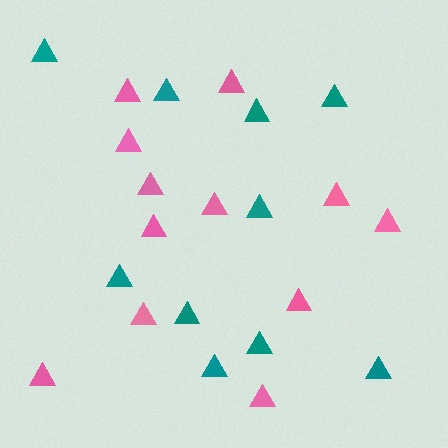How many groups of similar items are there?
There are 2 groups: one group of pink triangles (12) and one group of teal triangles (10).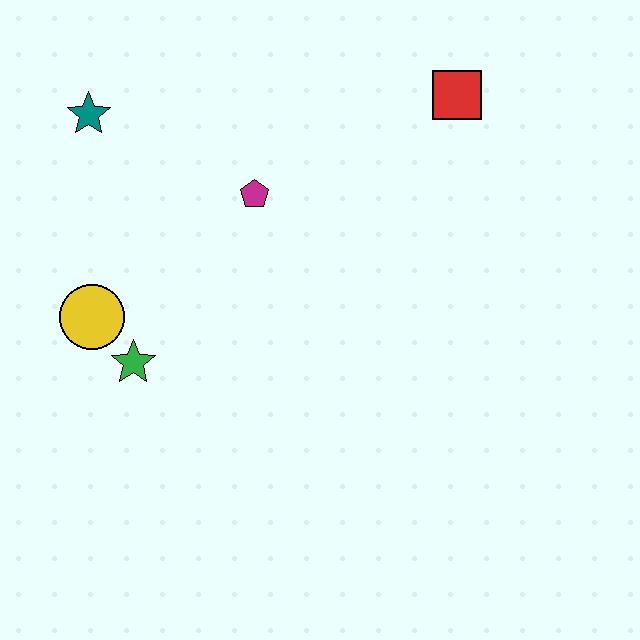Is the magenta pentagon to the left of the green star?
No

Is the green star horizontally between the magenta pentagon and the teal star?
Yes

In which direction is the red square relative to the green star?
The red square is to the right of the green star.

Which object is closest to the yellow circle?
The green star is closest to the yellow circle.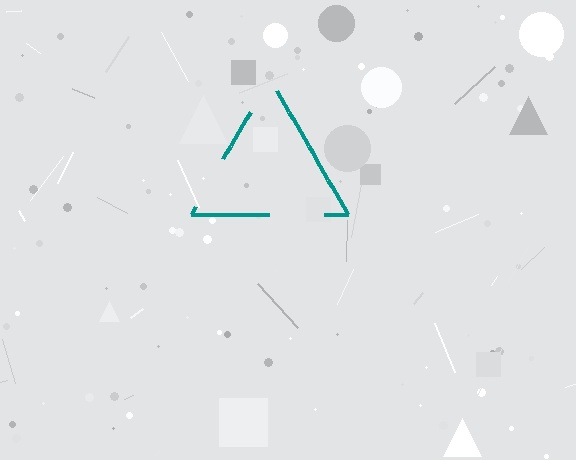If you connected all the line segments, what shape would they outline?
They would outline a triangle.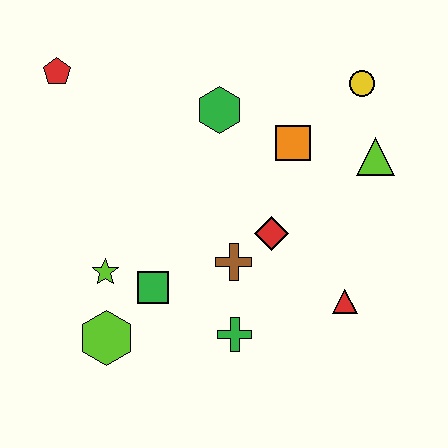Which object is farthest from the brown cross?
The red pentagon is farthest from the brown cross.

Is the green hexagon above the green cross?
Yes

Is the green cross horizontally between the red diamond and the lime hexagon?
Yes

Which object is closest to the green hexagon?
The orange square is closest to the green hexagon.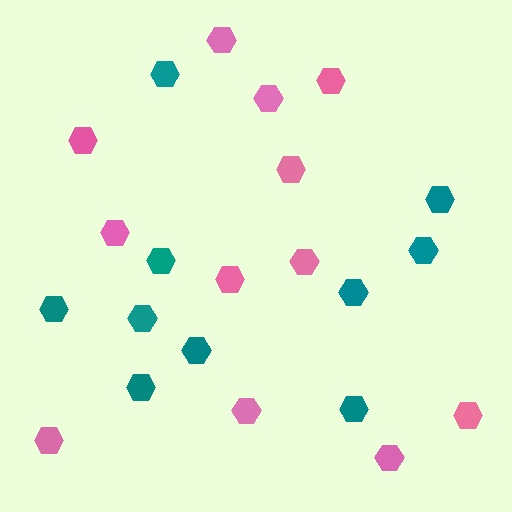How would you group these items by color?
There are 2 groups: one group of teal hexagons (10) and one group of pink hexagons (12).